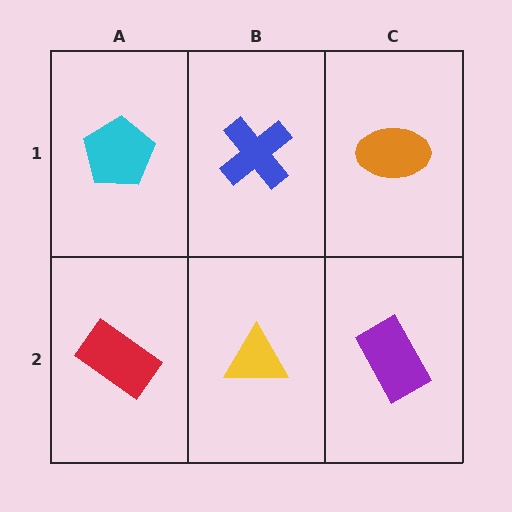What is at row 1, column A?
A cyan pentagon.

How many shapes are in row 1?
3 shapes.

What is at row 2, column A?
A red rectangle.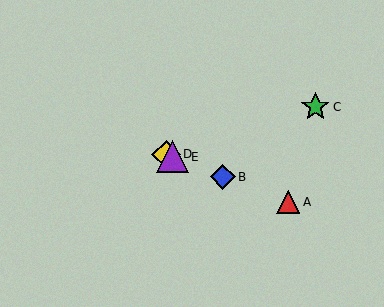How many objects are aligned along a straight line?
4 objects (A, B, D, E) are aligned along a straight line.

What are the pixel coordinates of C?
Object C is at (315, 107).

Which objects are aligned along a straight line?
Objects A, B, D, E are aligned along a straight line.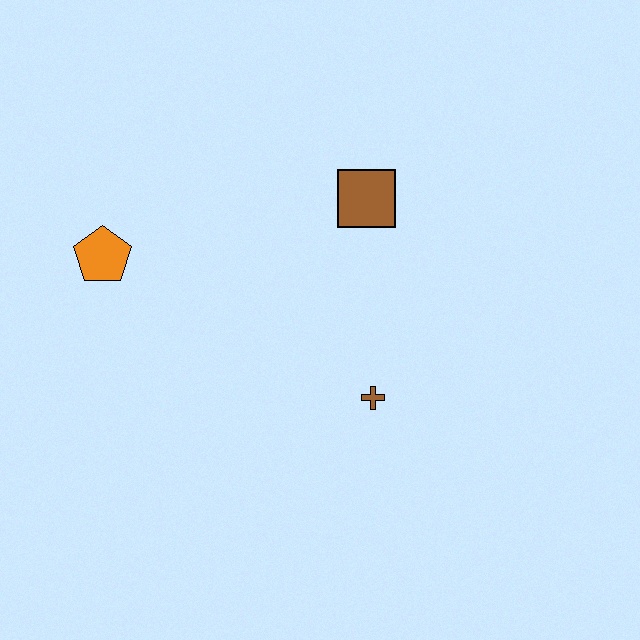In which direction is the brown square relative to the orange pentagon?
The brown square is to the right of the orange pentagon.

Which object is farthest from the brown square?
The orange pentagon is farthest from the brown square.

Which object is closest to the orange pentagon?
The brown square is closest to the orange pentagon.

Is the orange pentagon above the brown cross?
Yes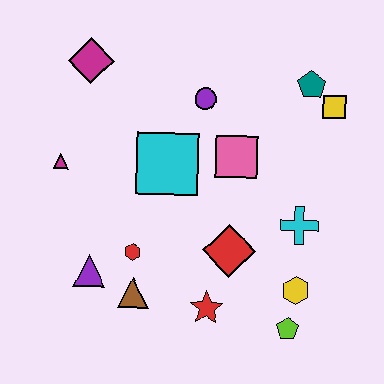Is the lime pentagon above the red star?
No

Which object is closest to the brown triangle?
The red hexagon is closest to the brown triangle.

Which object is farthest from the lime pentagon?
The magenta diamond is farthest from the lime pentagon.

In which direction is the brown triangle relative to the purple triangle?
The brown triangle is to the right of the purple triangle.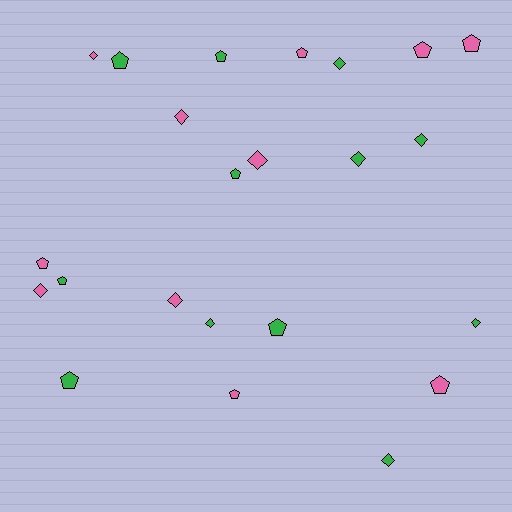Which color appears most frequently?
Green, with 12 objects.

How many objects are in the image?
There are 23 objects.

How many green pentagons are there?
There are 6 green pentagons.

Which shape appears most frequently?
Pentagon, with 12 objects.